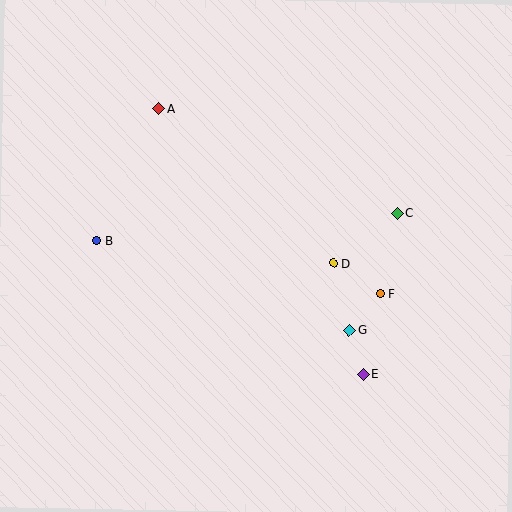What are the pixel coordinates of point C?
Point C is at (397, 213).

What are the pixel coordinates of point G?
Point G is at (349, 330).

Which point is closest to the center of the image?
Point D at (333, 263) is closest to the center.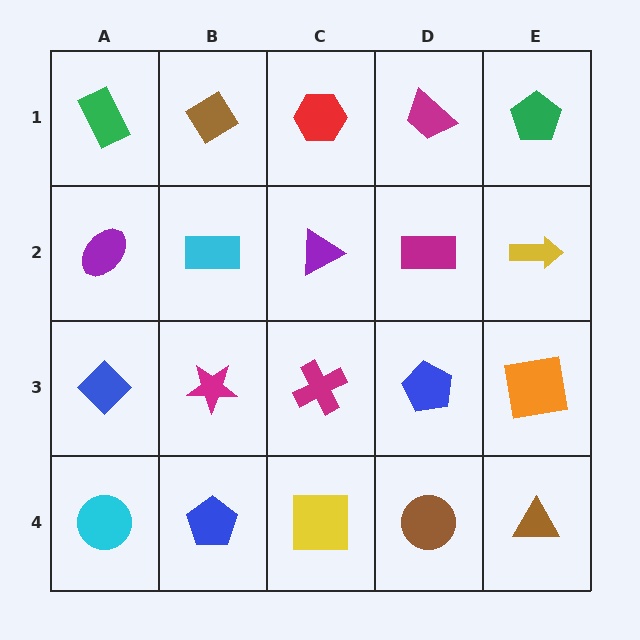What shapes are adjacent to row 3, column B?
A cyan rectangle (row 2, column B), a blue pentagon (row 4, column B), a blue diamond (row 3, column A), a magenta cross (row 3, column C).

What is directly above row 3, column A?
A purple ellipse.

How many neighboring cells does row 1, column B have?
3.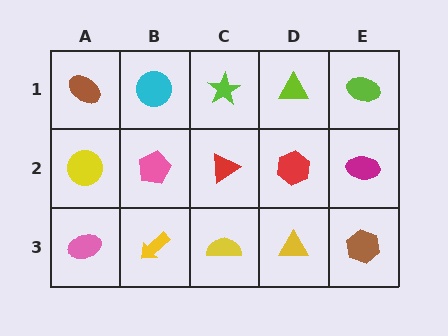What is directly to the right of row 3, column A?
A yellow arrow.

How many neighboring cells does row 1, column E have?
2.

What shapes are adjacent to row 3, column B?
A pink pentagon (row 2, column B), a pink ellipse (row 3, column A), a yellow semicircle (row 3, column C).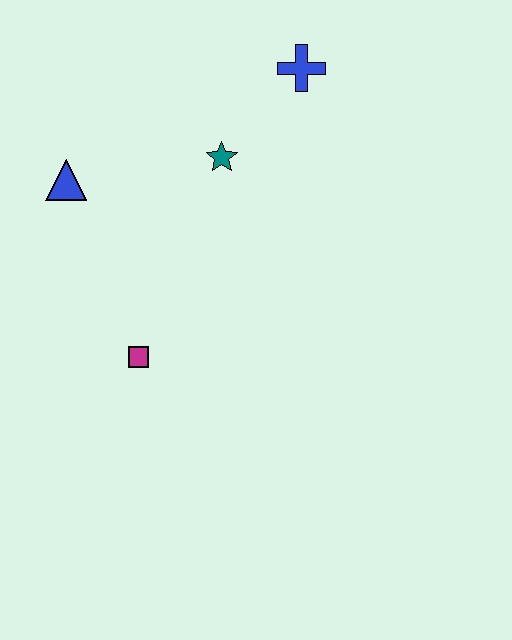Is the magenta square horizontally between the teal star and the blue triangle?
Yes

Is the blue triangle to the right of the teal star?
No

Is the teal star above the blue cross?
No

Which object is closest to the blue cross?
The teal star is closest to the blue cross.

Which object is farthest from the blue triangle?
The blue cross is farthest from the blue triangle.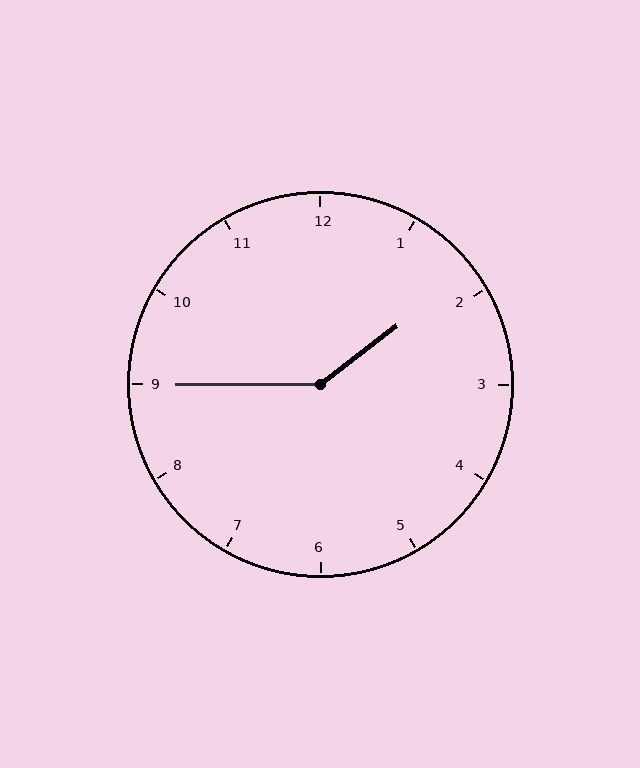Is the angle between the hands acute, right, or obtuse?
It is obtuse.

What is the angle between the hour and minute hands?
Approximately 142 degrees.